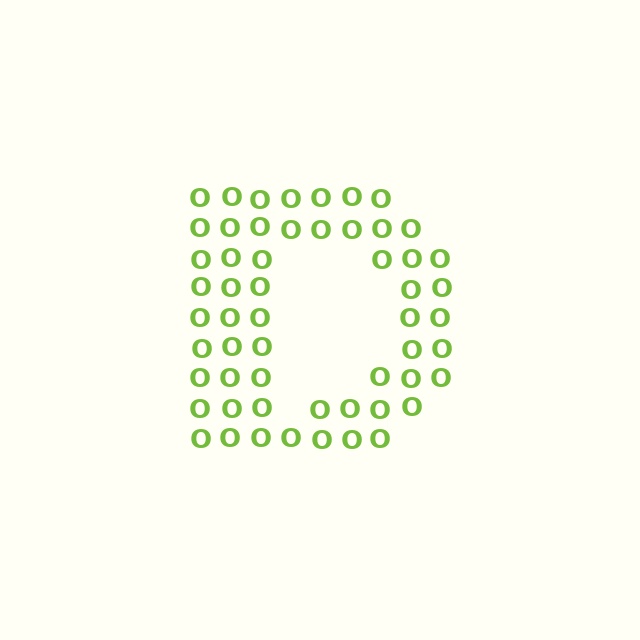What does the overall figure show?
The overall figure shows the letter D.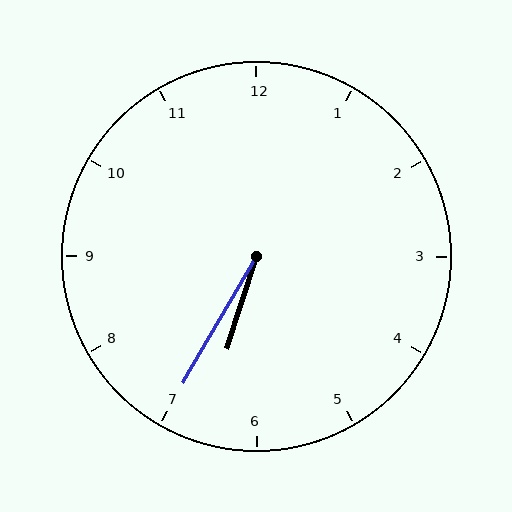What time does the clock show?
6:35.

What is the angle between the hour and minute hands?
Approximately 12 degrees.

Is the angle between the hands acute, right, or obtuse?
It is acute.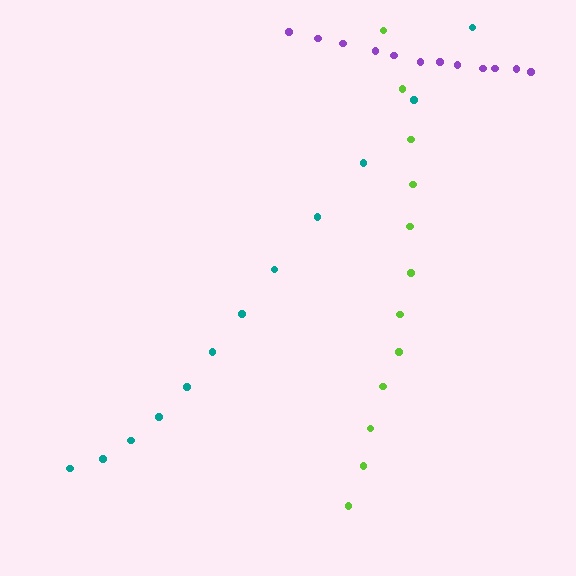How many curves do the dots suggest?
There are 3 distinct paths.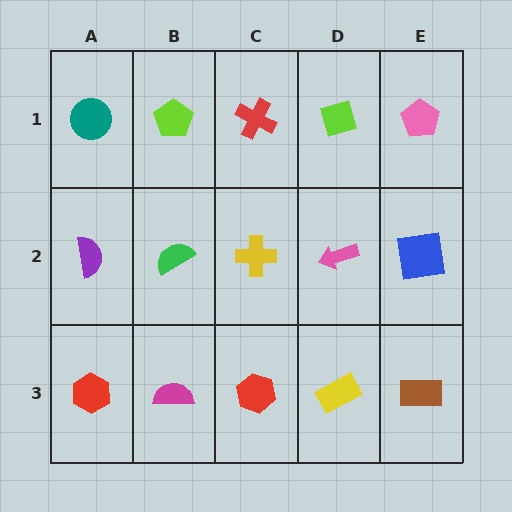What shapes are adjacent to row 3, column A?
A purple semicircle (row 2, column A), a magenta semicircle (row 3, column B).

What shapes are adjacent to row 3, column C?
A yellow cross (row 2, column C), a magenta semicircle (row 3, column B), a yellow rectangle (row 3, column D).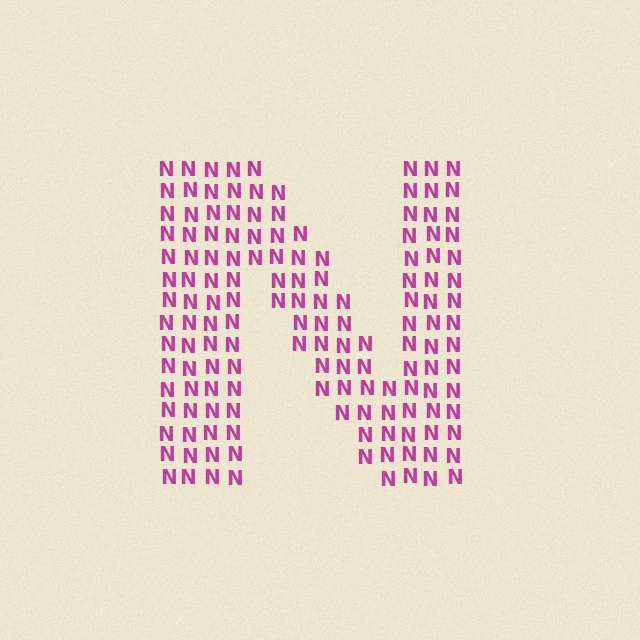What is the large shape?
The large shape is the letter N.